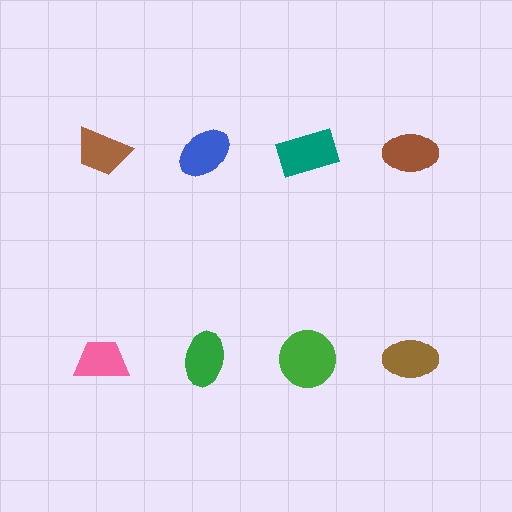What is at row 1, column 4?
A brown ellipse.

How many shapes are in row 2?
4 shapes.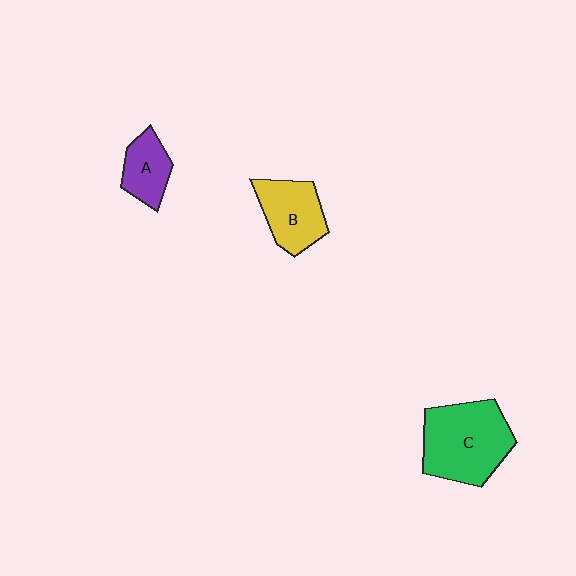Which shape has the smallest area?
Shape A (purple).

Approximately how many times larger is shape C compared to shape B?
Approximately 1.6 times.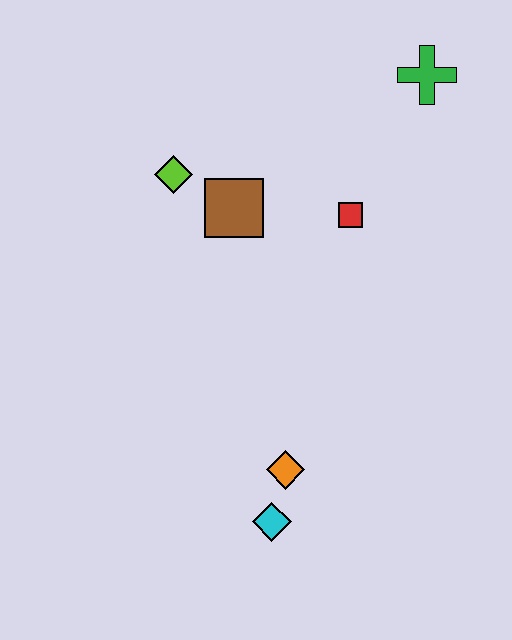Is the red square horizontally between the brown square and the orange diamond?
No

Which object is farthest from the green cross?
The cyan diamond is farthest from the green cross.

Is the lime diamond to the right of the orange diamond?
No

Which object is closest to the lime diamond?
The brown square is closest to the lime diamond.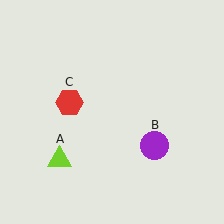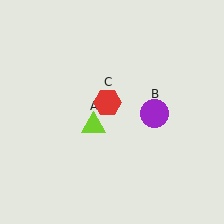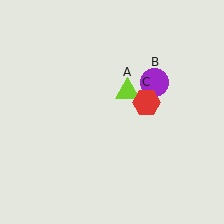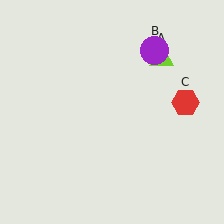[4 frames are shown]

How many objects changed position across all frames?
3 objects changed position: lime triangle (object A), purple circle (object B), red hexagon (object C).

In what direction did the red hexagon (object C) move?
The red hexagon (object C) moved right.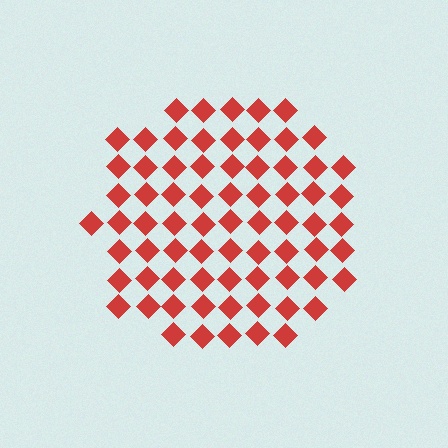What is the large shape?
The large shape is a circle.